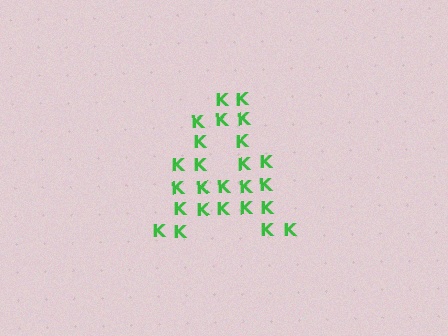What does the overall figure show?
The overall figure shows the letter A.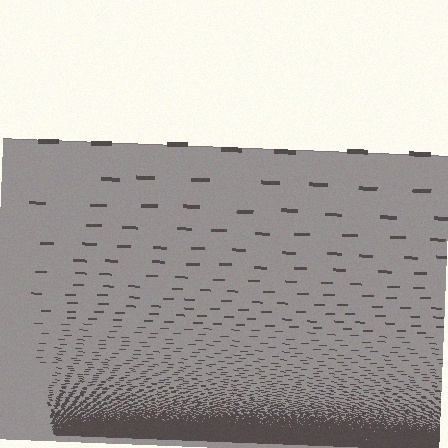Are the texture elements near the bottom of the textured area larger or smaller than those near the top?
Smaller. The gradient is inverted — elements near the bottom are smaller and denser.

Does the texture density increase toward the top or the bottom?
Density increases toward the bottom.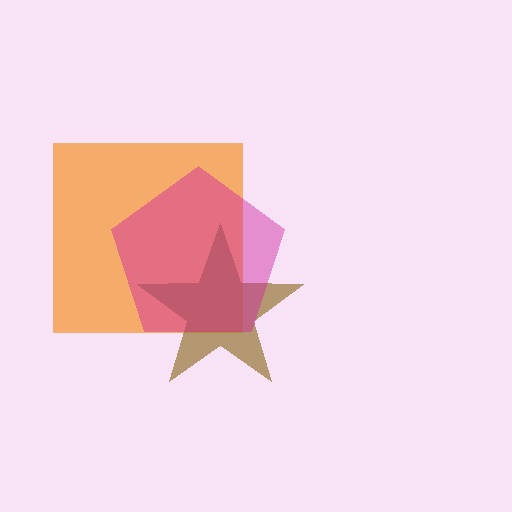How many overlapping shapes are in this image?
There are 3 overlapping shapes in the image.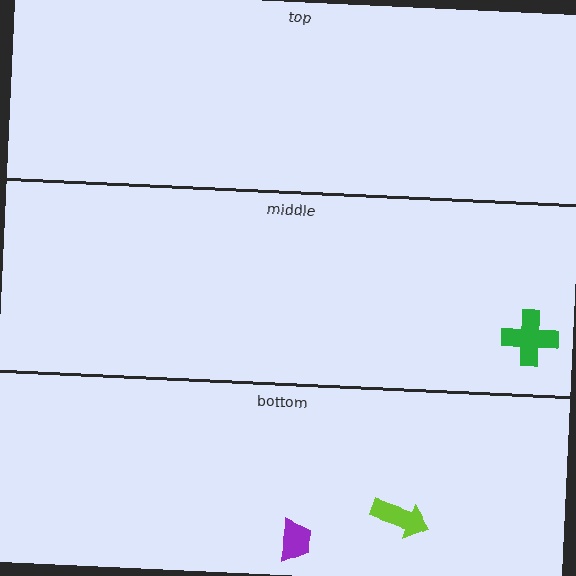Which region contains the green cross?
The middle region.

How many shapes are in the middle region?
1.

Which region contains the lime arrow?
The bottom region.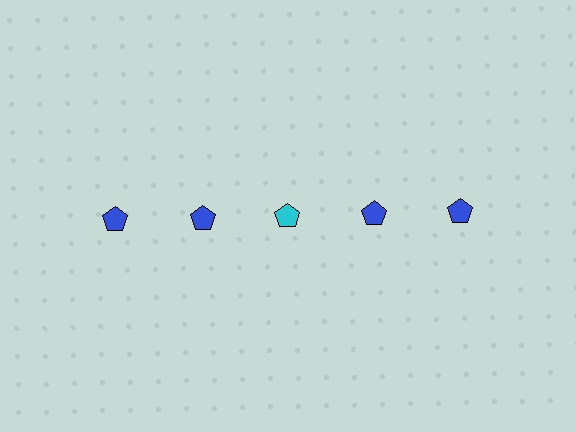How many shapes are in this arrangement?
There are 5 shapes arranged in a grid pattern.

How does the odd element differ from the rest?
It has a different color: cyan instead of blue.